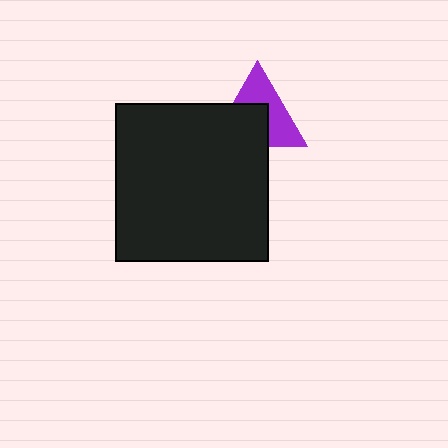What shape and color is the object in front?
The object in front is a black rectangle.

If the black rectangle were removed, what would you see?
You would see the complete purple triangle.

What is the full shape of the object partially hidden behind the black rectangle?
The partially hidden object is a purple triangle.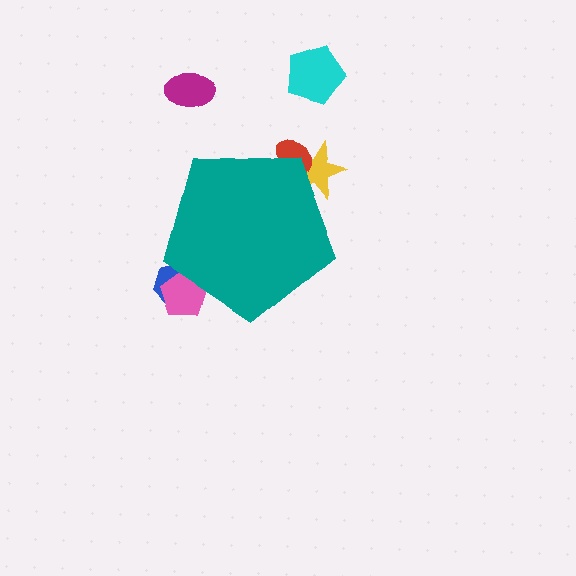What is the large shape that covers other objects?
A teal pentagon.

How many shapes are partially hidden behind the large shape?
4 shapes are partially hidden.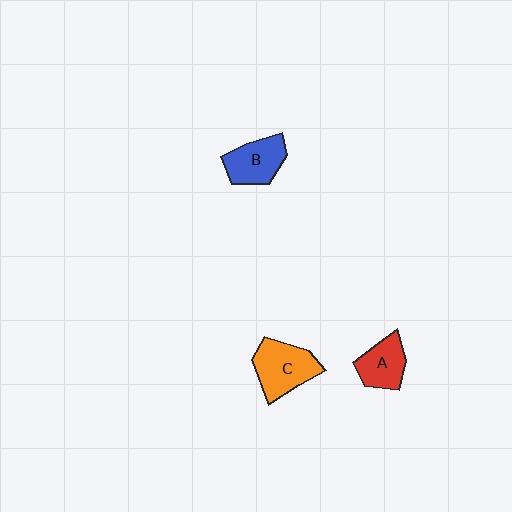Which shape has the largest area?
Shape C (orange).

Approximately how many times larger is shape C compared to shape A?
Approximately 1.4 times.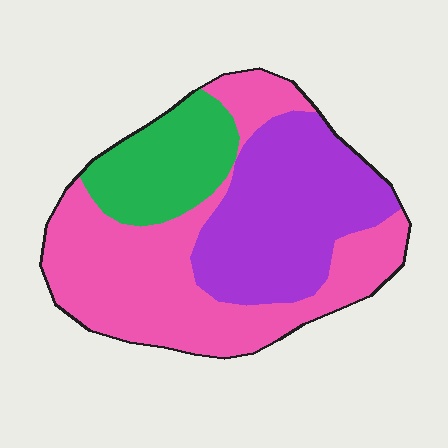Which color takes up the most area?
Pink, at roughly 45%.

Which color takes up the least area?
Green, at roughly 20%.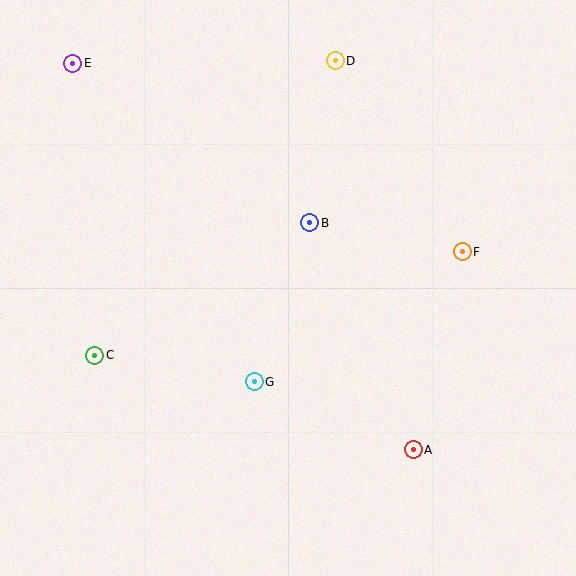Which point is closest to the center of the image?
Point B at (309, 223) is closest to the center.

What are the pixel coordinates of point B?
Point B is at (309, 223).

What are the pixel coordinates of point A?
Point A is at (413, 450).